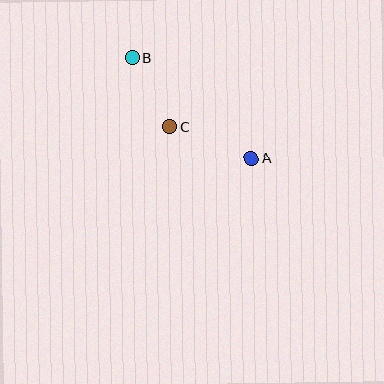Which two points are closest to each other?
Points B and C are closest to each other.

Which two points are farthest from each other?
Points A and B are farthest from each other.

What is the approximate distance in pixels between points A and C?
The distance between A and C is approximately 88 pixels.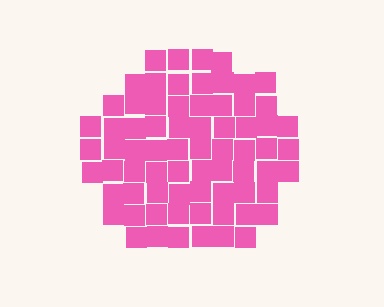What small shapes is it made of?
It is made of small squares.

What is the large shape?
The large shape is a circle.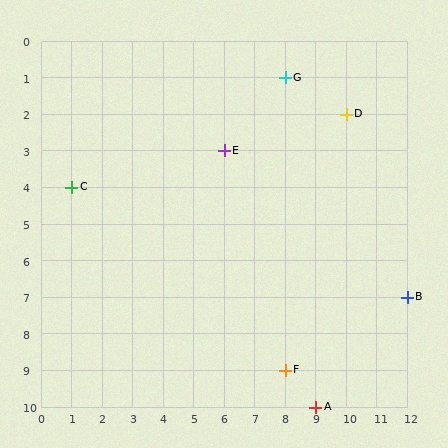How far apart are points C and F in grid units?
Points C and F are 7 columns and 5 rows apart (about 8.6 grid units diagonally).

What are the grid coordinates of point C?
Point C is at grid coordinates (1, 4).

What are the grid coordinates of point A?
Point A is at grid coordinates (9, 10).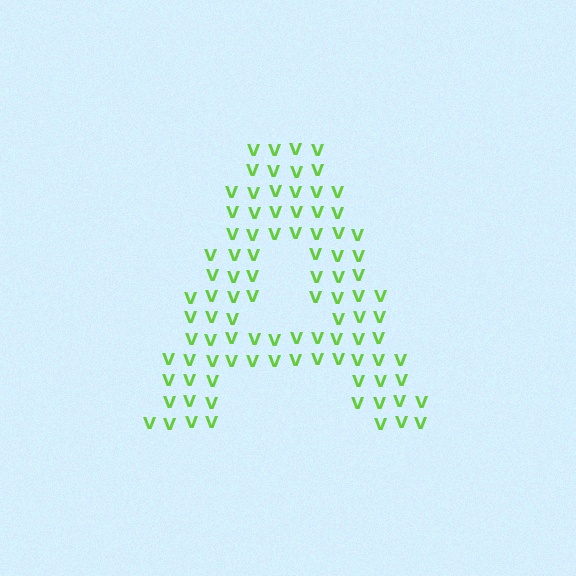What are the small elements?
The small elements are letter V's.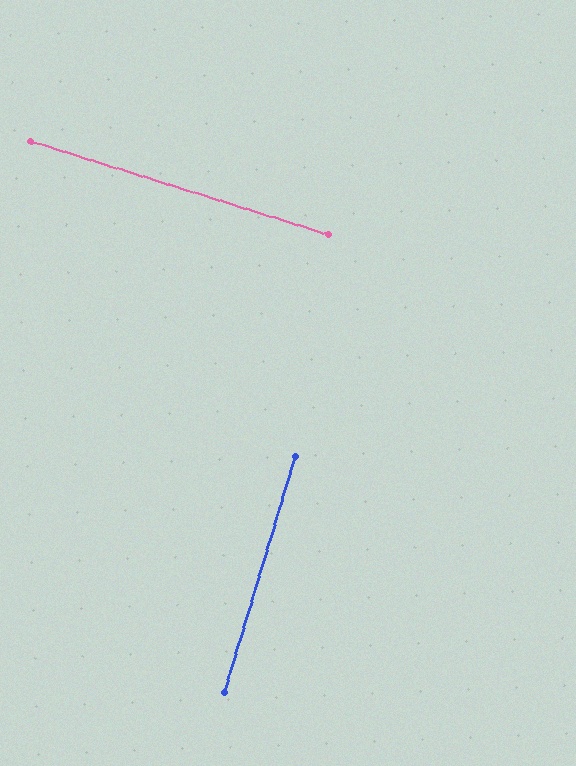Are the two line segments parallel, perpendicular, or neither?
Perpendicular — they meet at approximately 89°.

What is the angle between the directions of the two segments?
Approximately 89 degrees.